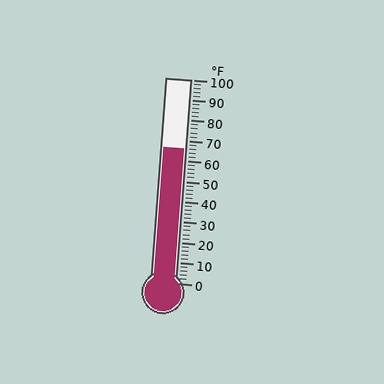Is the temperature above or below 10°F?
The temperature is above 10°F.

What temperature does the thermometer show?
The thermometer shows approximately 66°F.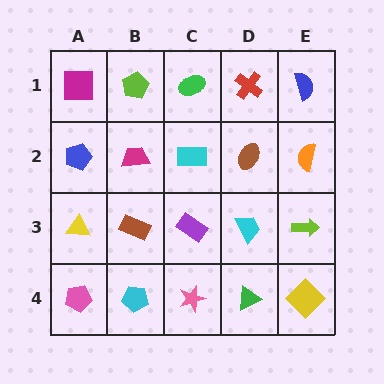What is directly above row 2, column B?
A lime pentagon.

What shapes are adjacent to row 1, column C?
A cyan rectangle (row 2, column C), a lime pentagon (row 1, column B), a red cross (row 1, column D).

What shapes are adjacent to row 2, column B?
A lime pentagon (row 1, column B), a brown rectangle (row 3, column B), a blue pentagon (row 2, column A), a cyan rectangle (row 2, column C).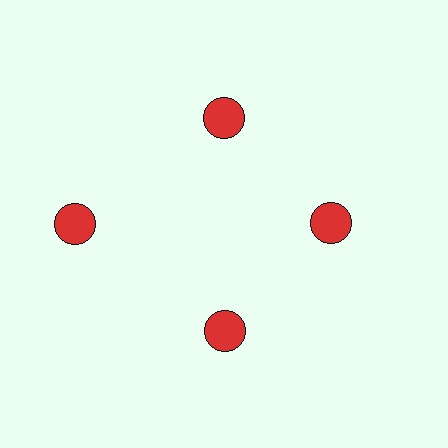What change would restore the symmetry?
The symmetry would be restored by moving it inward, back onto the ring so that all 4 circles sit at equal angles and equal distance from the center.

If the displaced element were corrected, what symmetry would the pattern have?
It would have 4-fold rotational symmetry — the pattern would map onto itself every 90 degrees.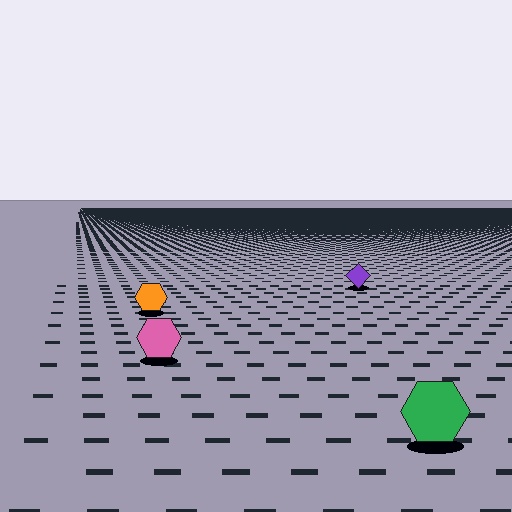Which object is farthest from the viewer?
The purple diamond is farthest from the viewer. It appears smaller and the ground texture around it is denser.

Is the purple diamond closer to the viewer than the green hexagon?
No. The green hexagon is closer — you can tell from the texture gradient: the ground texture is coarser near it.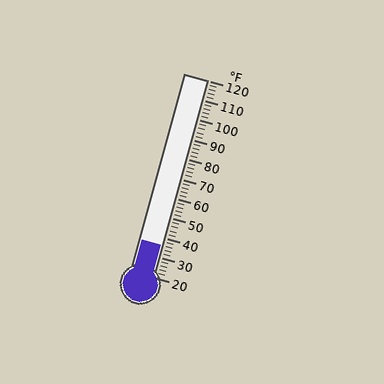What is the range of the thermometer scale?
The thermometer scale ranges from 20°F to 120°F.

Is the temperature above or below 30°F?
The temperature is above 30°F.